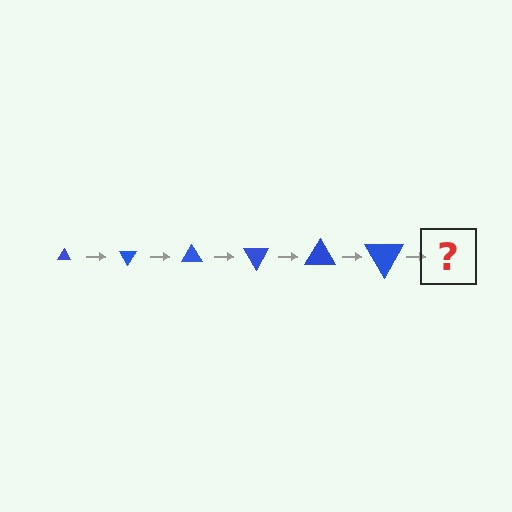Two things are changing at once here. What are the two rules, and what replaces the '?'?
The two rules are that the triangle grows larger each step and it rotates 60 degrees each step. The '?' should be a triangle, larger than the previous one and rotated 360 degrees from the start.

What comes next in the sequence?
The next element should be a triangle, larger than the previous one and rotated 360 degrees from the start.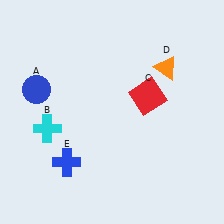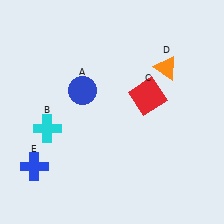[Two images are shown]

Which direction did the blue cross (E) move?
The blue cross (E) moved left.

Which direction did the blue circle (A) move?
The blue circle (A) moved right.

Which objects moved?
The objects that moved are: the blue circle (A), the blue cross (E).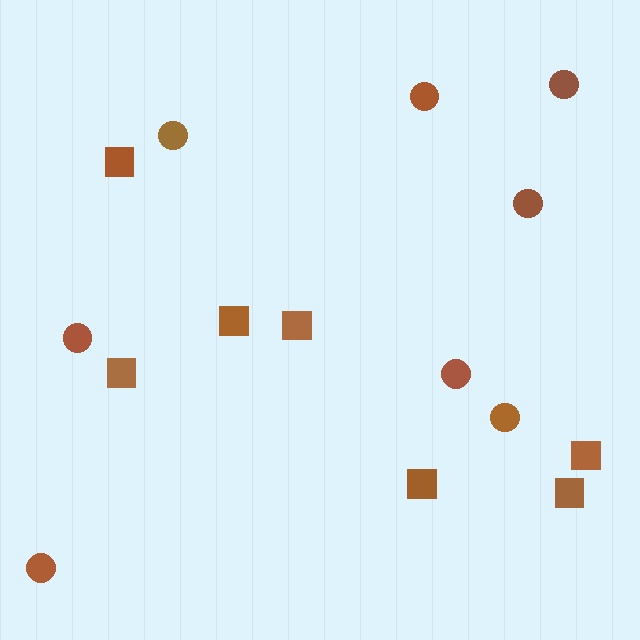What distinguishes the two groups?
There are 2 groups: one group of squares (7) and one group of circles (8).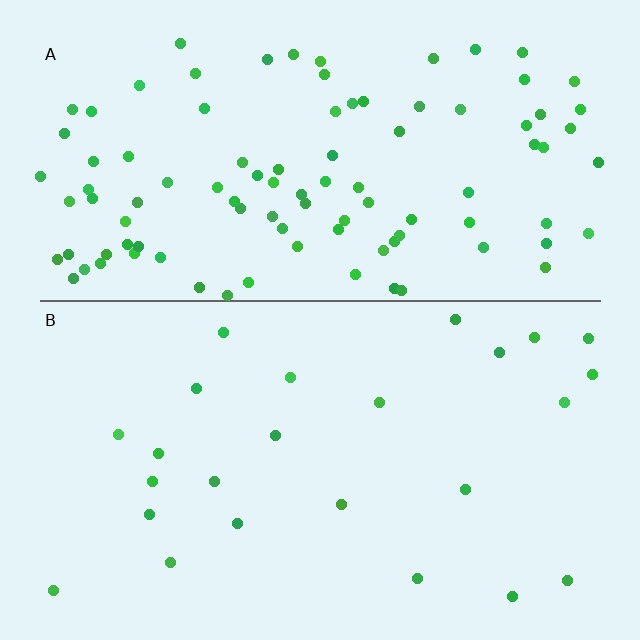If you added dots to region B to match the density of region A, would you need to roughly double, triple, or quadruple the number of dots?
Approximately quadruple.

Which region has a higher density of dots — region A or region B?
A (the top).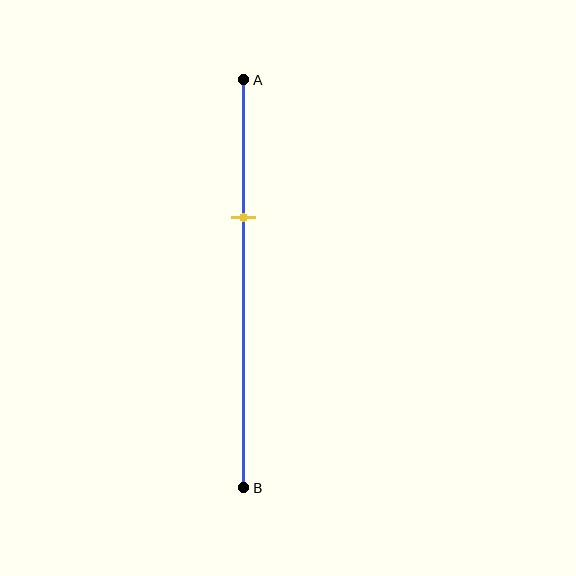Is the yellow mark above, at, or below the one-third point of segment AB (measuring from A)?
The yellow mark is approximately at the one-third point of segment AB.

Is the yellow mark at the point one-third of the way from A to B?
Yes, the mark is approximately at the one-third point.